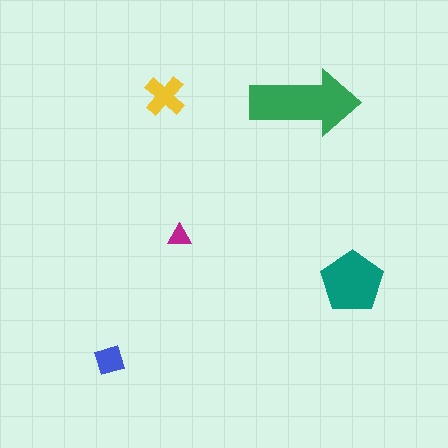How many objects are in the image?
There are 5 objects in the image.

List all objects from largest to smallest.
The green arrow, the teal pentagon, the yellow cross, the blue diamond, the magenta triangle.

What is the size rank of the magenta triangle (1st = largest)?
5th.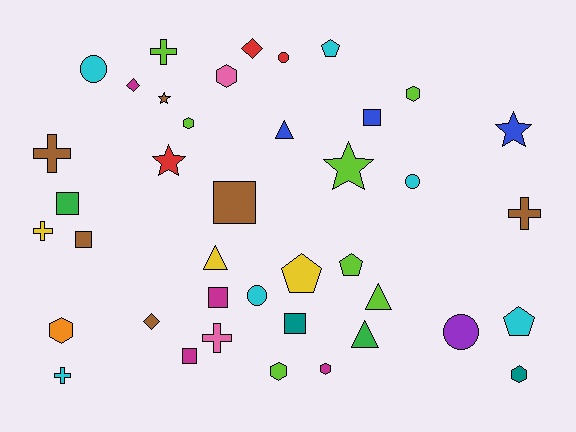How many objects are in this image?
There are 40 objects.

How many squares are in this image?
There are 7 squares.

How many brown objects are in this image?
There are 6 brown objects.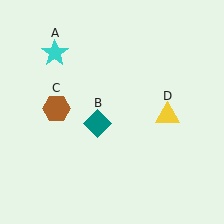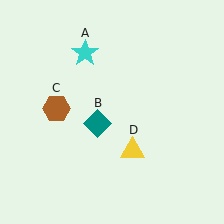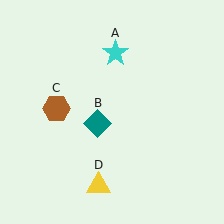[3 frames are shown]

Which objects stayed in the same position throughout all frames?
Teal diamond (object B) and brown hexagon (object C) remained stationary.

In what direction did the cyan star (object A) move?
The cyan star (object A) moved right.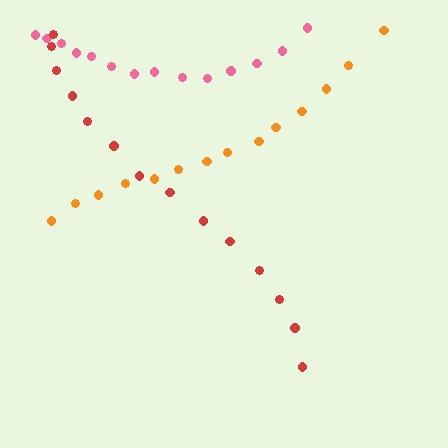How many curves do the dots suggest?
There are 3 distinct paths.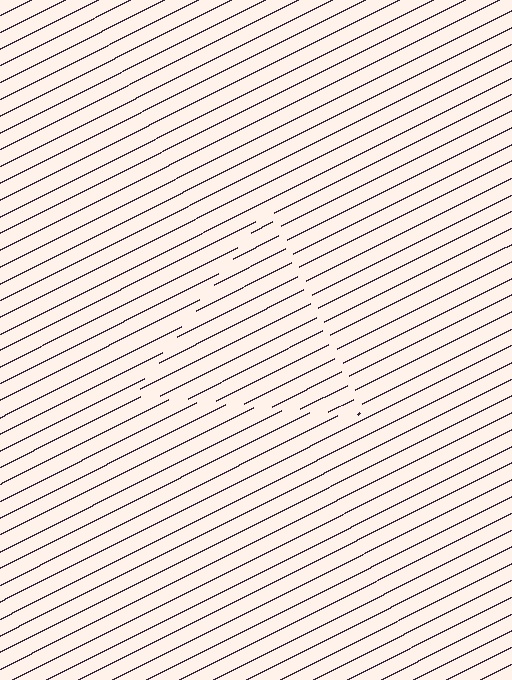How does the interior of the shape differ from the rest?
The interior of the shape contains the same grating, shifted by half a period — the contour is defined by the phase discontinuity where line-ends from the inner and outer gratings abut.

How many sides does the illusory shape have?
3 sides — the line-ends trace a triangle.